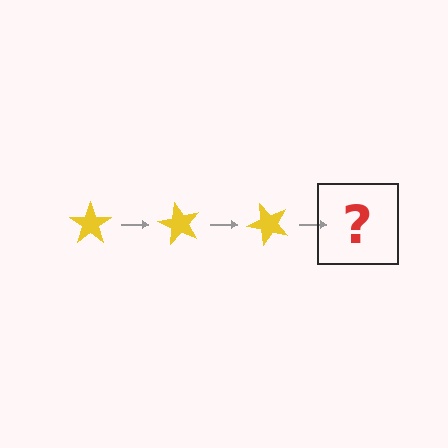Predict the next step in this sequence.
The next step is a yellow star rotated 180 degrees.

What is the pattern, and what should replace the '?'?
The pattern is that the star rotates 60 degrees each step. The '?' should be a yellow star rotated 180 degrees.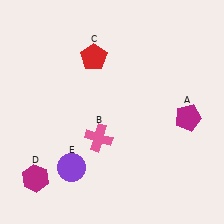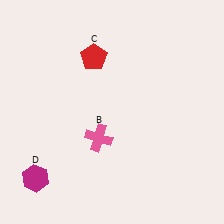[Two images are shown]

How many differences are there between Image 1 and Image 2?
There are 2 differences between the two images.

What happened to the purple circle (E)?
The purple circle (E) was removed in Image 2. It was in the bottom-left area of Image 1.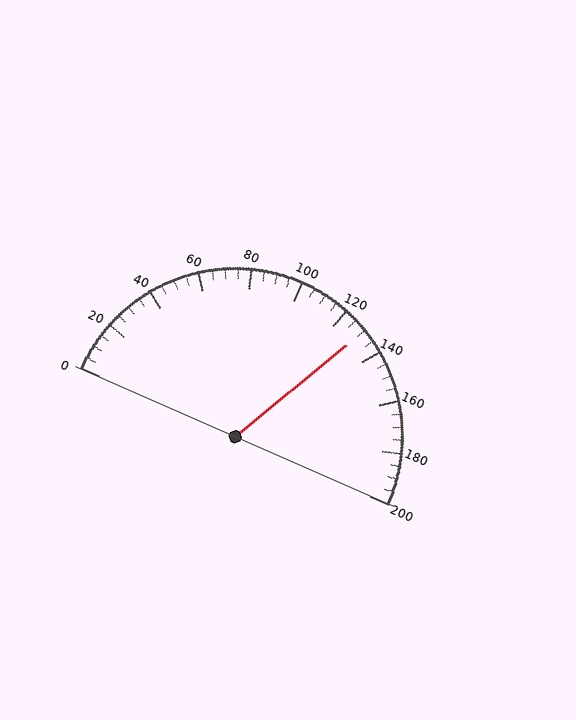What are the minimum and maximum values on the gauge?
The gauge ranges from 0 to 200.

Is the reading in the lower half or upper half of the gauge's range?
The reading is in the upper half of the range (0 to 200).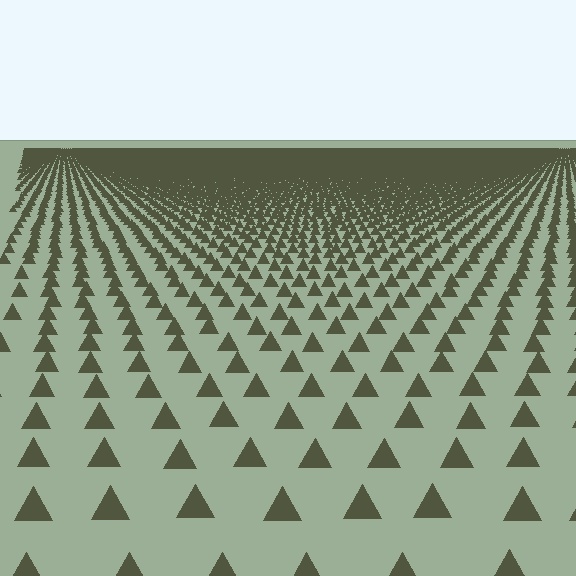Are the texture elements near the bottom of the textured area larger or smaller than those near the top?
Larger. Near the bottom, elements are closer to the viewer and appear at a bigger on-screen size.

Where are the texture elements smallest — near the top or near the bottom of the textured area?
Near the top.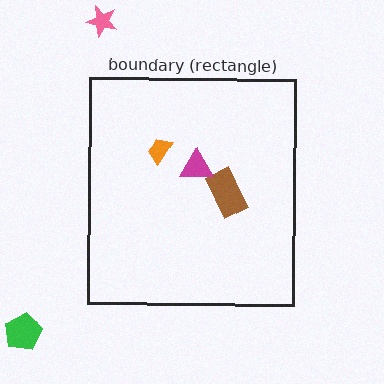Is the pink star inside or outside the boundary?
Outside.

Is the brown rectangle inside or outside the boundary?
Inside.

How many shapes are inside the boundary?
3 inside, 2 outside.